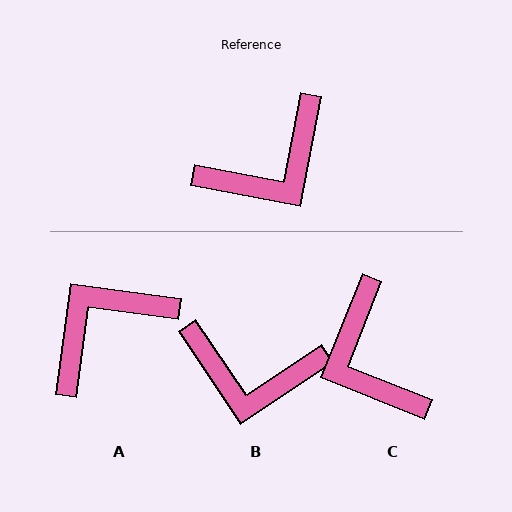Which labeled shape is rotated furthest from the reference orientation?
A, about 177 degrees away.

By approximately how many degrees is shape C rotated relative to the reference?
Approximately 101 degrees clockwise.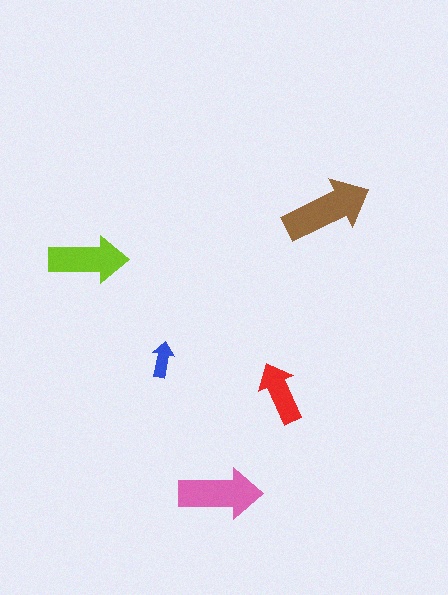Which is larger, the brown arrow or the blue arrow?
The brown one.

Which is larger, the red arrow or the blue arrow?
The red one.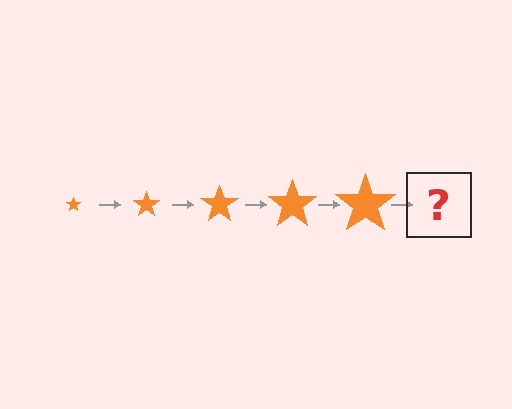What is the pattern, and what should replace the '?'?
The pattern is that the star gets progressively larger each step. The '?' should be an orange star, larger than the previous one.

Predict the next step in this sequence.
The next step is an orange star, larger than the previous one.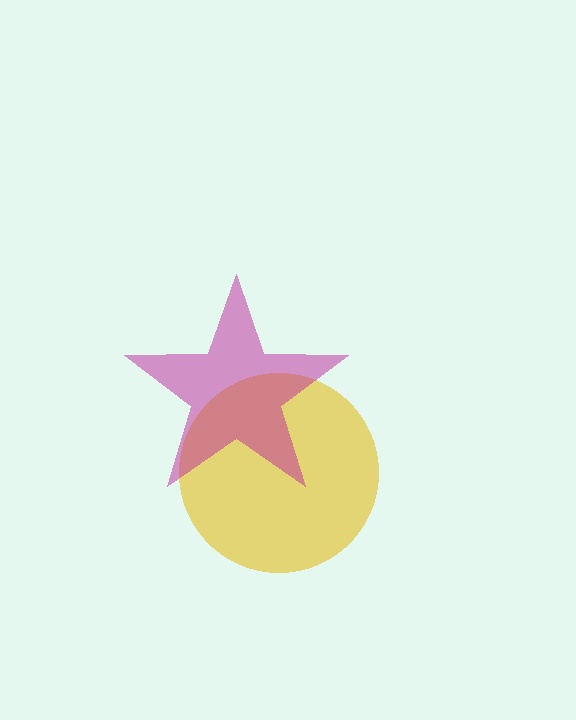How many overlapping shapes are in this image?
There are 2 overlapping shapes in the image.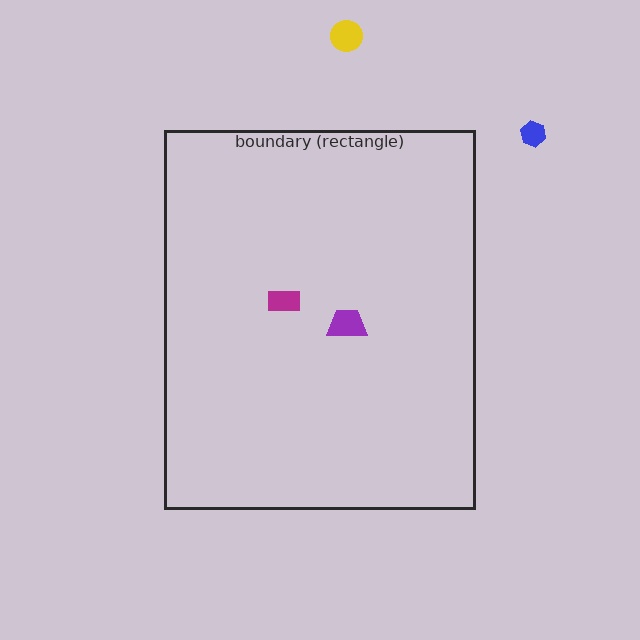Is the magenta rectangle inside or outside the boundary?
Inside.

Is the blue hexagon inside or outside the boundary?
Outside.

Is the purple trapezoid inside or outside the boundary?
Inside.